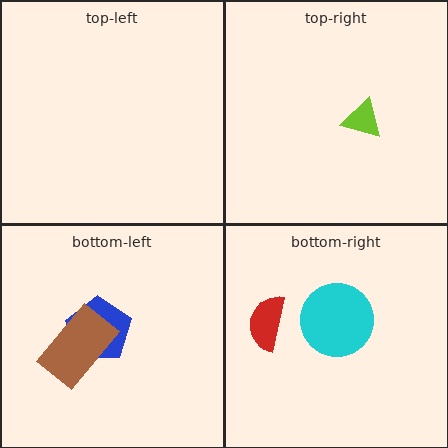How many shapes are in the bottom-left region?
2.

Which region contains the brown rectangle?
The bottom-left region.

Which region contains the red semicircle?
The bottom-right region.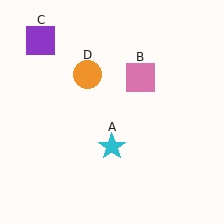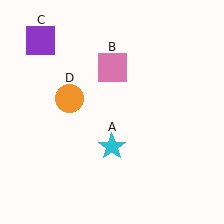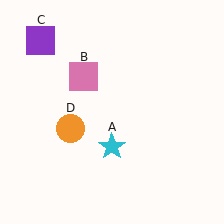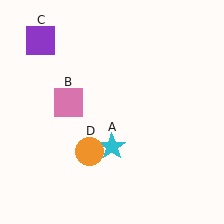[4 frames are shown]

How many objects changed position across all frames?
2 objects changed position: pink square (object B), orange circle (object D).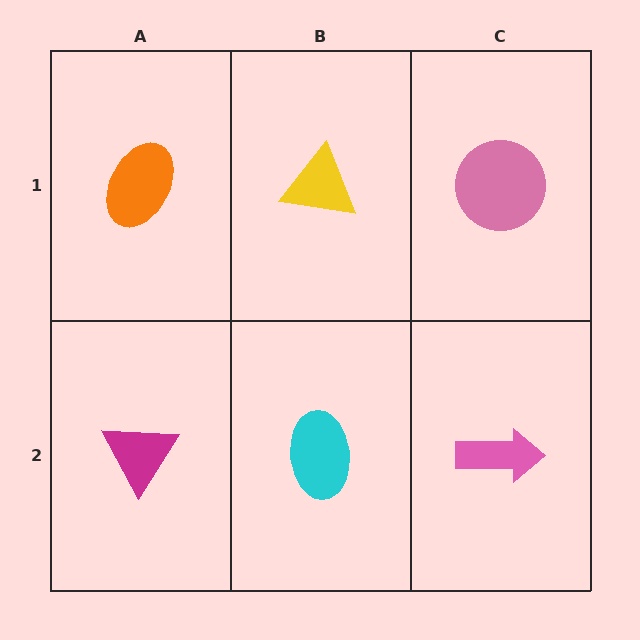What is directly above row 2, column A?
An orange ellipse.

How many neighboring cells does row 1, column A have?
2.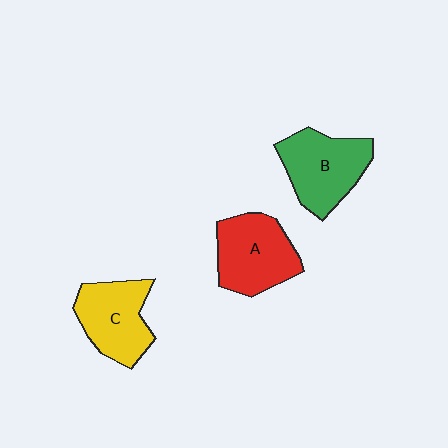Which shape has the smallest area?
Shape C (yellow).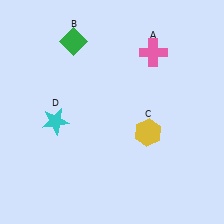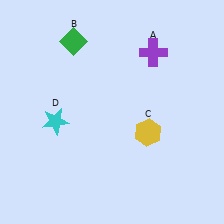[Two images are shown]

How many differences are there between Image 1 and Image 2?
There is 1 difference between the two images.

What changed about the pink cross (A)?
In Image 1, A is pink. In Image 2, it changed to purple.